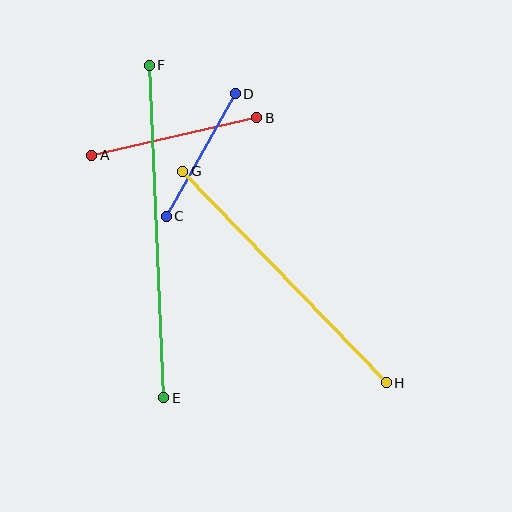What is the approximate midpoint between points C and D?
The midpoint is at approximately (201, 155) pixels.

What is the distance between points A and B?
The distance is approximately 169 pixels.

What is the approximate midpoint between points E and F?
The midpoint is at approximately (157, 231) pixels.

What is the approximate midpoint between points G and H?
The midpoint is at approximately (285, 277) pixels.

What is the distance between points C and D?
The distance is approximately 140 pixels.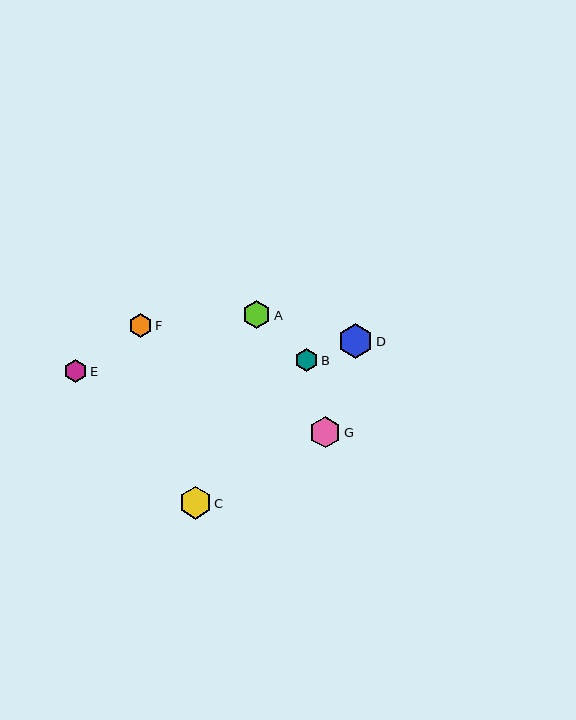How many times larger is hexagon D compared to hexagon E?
Hexagon D is approximately 1.5 times the size of hexagon E.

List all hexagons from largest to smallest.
From largest to smallest: D, C, G, A, E, F, B.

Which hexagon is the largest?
Hexagon D is the largest with a size of approximately 35 pixels.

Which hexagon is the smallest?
Hexagon B is the smallest with a size of approximately 23 pixels.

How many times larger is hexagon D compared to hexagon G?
Hexagon D is approximately 1.1 times the size of hexagon G.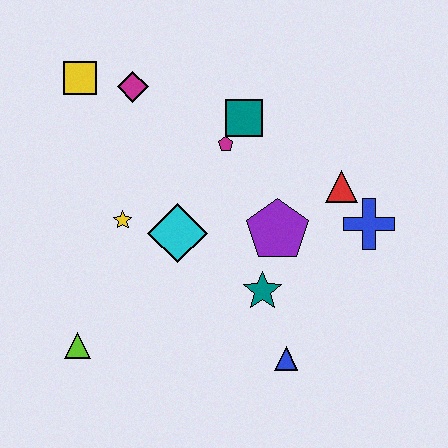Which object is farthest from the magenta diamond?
The blue triangle is farthest from the magenta diamond.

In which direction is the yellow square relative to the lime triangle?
The yellow square is above the lime triangle.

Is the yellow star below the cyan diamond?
No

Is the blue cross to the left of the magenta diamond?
No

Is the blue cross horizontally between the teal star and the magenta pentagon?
No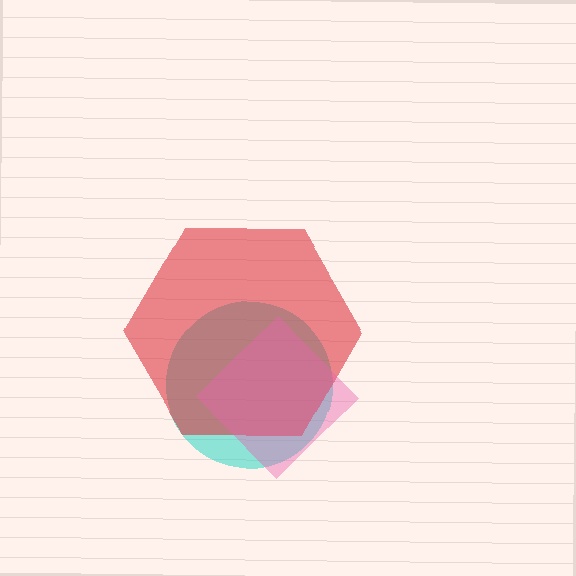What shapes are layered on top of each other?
The layered shapes are: a cyan circle, a red hexagon, a pink diamond.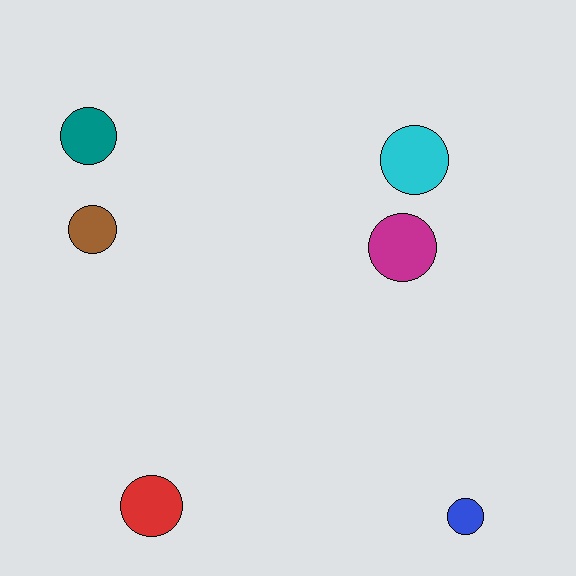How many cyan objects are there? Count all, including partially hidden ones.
There is 1 cyan object.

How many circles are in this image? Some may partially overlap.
There are 6 circles.